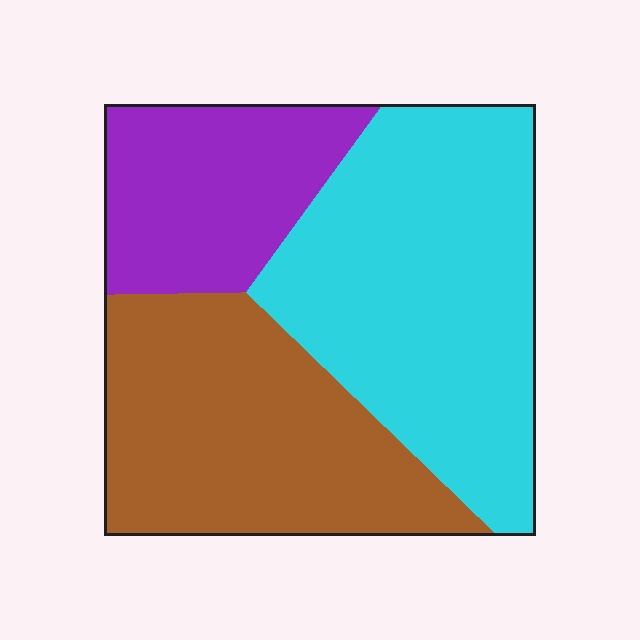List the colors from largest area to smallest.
From largest to smallest: cyan, brown, purple.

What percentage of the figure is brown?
Brown takes up between a quarter and a half of the figure.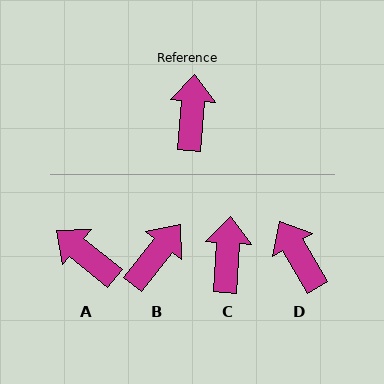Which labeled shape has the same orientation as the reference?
C.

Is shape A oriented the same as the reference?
No, it is off by about 55 degrees.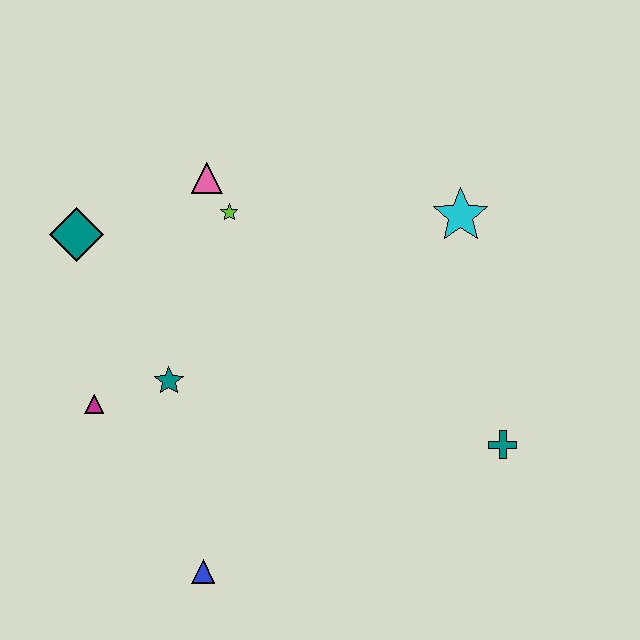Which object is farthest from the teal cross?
The teal diamond is farthest from the teal cross.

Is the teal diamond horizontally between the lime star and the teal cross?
No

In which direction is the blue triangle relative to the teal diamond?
The blue triangle is below the teal diamond.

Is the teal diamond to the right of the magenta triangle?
No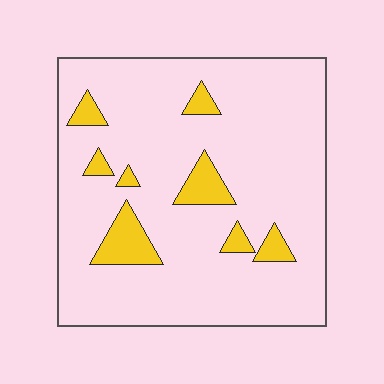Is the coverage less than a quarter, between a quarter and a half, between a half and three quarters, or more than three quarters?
Less than a quarter.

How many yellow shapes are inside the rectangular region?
8.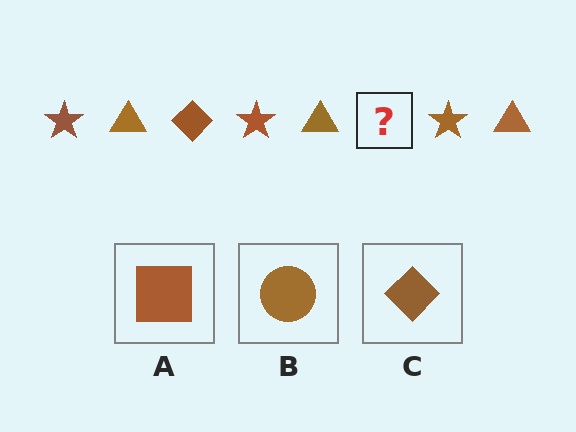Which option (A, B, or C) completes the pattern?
C.